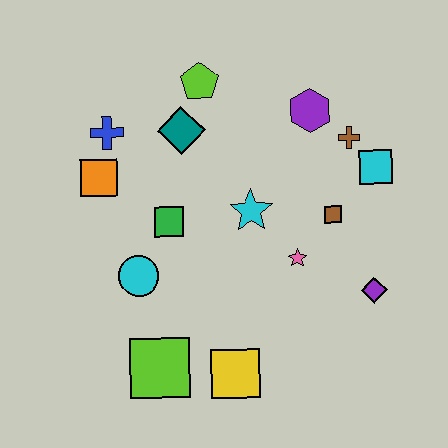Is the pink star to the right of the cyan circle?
Yes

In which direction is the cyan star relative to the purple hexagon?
The cyan star is below the purple hexagon.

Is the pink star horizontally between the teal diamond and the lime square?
No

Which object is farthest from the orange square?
The purple diamond is farthest from the orange square.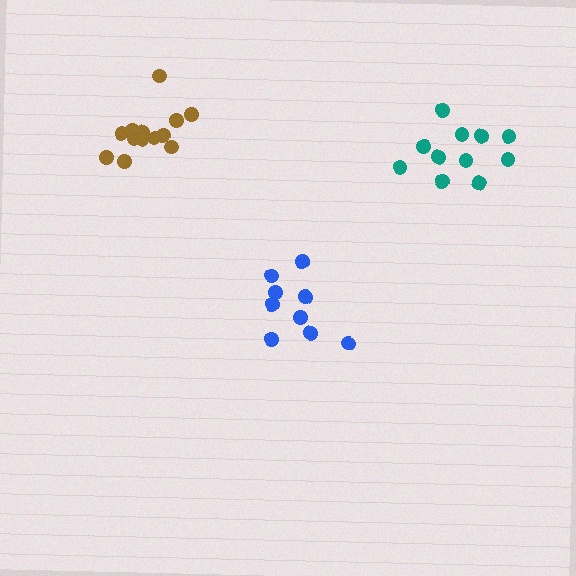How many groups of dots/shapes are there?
There are 3 groups.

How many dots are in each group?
Group 1: 14 dots, Group 2: 9 dots, Group 3: 11 dots (34 total).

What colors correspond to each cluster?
The clusters are colored: brown, blue, teal.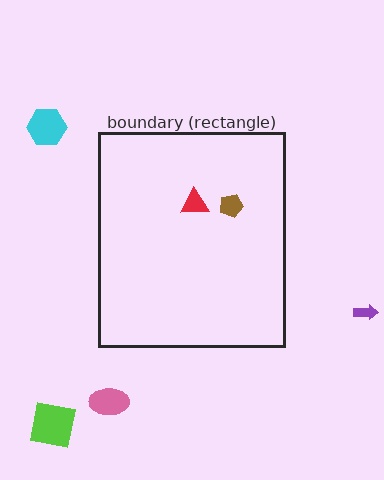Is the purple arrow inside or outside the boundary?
Outside.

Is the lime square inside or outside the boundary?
Outside.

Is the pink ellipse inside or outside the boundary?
Outside.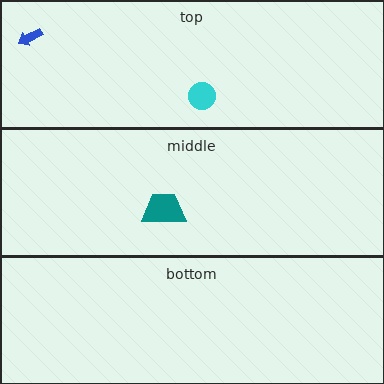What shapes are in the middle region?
The teal trapezoid.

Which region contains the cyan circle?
The top region.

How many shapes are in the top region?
2.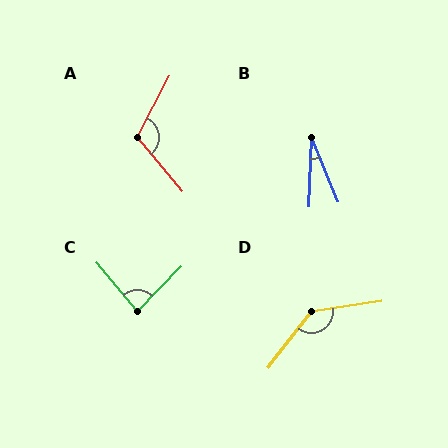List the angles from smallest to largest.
B (25°), C (85°), A (112°), D (136°).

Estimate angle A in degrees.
Approximately 112 degrees.